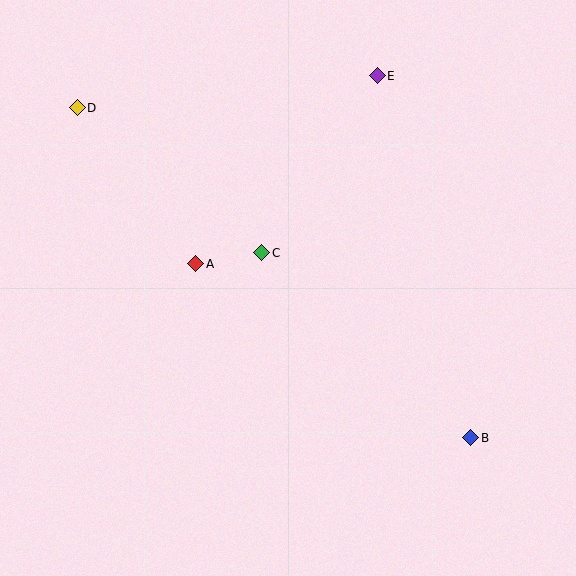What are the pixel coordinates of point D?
Point D is at (77, 108).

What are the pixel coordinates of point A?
Point A is at (196, 264).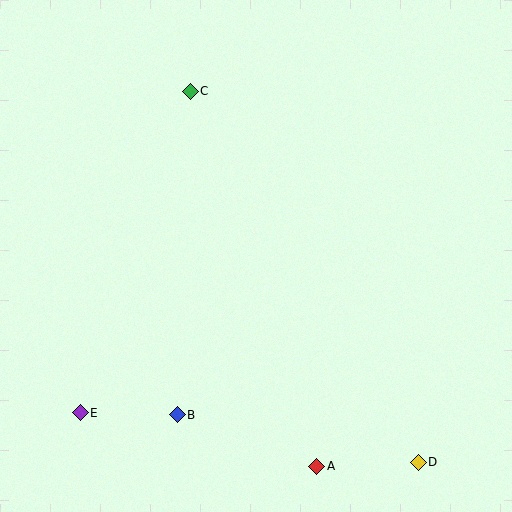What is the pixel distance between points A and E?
The distance between A and E is 242 pixels.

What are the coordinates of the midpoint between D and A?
The midpoint between D and A is at (368, 464).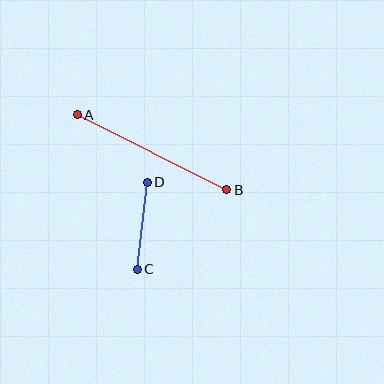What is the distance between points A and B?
The distance is approximately 168 pixels.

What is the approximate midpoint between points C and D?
The midpoint is at approximately (142, 226) pixels.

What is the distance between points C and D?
The distance is approximately 88 pixels.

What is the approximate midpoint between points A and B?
The midpoint is at approximately (152, 152) pixels.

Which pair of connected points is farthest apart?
Points A and B are farthest apart.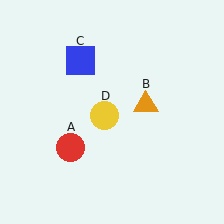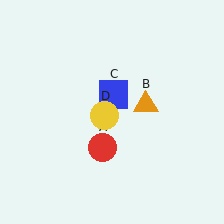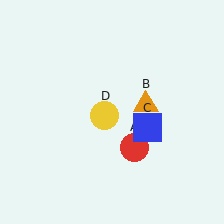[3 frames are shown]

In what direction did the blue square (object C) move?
The blue square (object C) moved down and to the right.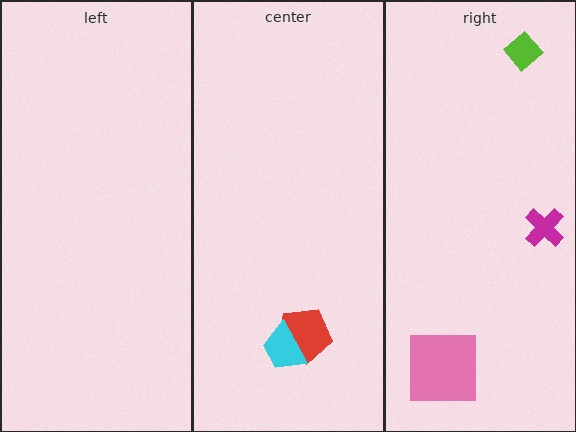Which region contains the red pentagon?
The center region.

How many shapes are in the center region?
2.